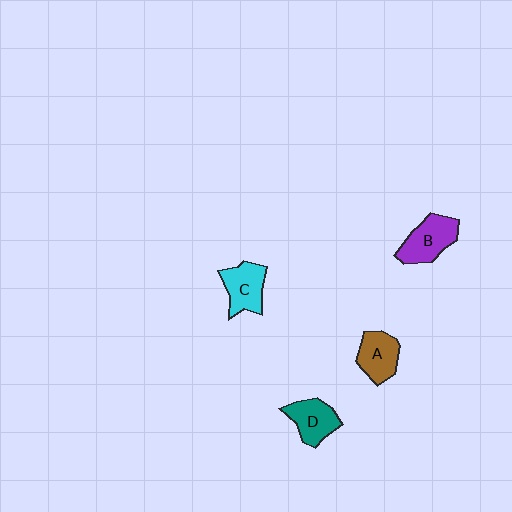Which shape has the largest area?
Shape B (purple).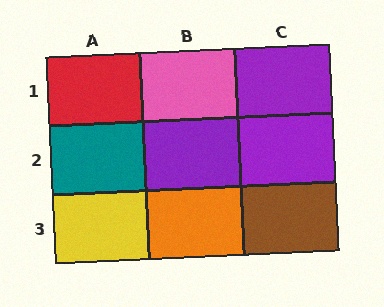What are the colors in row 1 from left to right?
Red, pink, purple.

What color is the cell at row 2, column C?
Purple.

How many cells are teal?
1 cell is teal.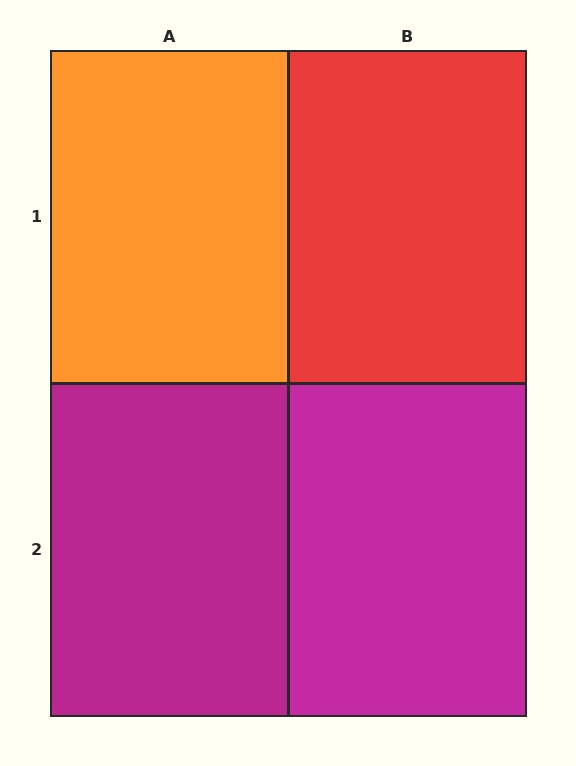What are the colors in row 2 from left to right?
Magenta, magenta.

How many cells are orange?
1 cell is orange.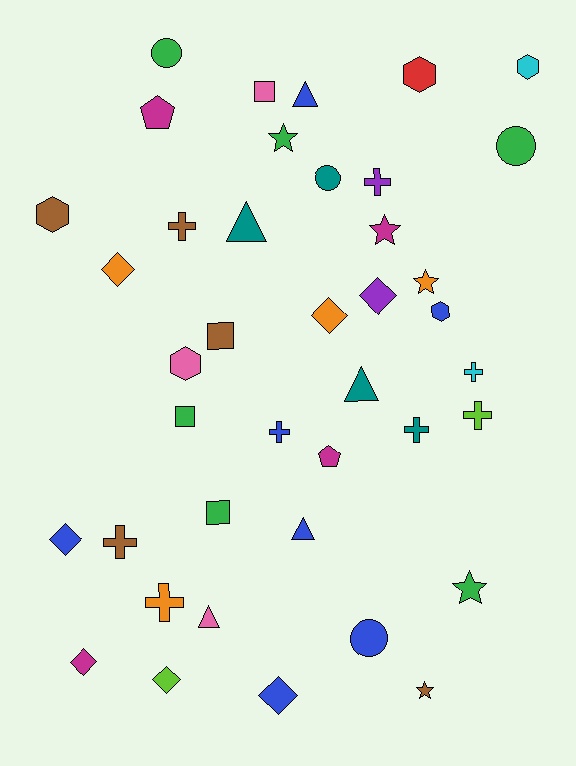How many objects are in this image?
There are 40 objects.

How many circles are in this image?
There are 4 circles.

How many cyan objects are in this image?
There are 2 cyan objects.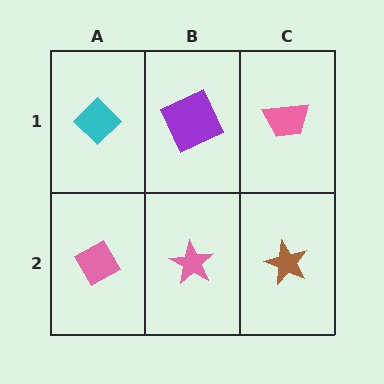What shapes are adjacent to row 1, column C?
A brown star (row 2, column C), a purple square (row 1, column B).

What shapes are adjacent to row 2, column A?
A cyan diamond (row 1, column A), a pink star (row 2, column B).